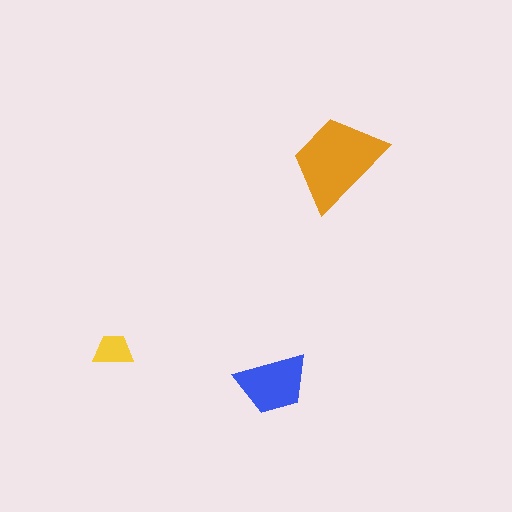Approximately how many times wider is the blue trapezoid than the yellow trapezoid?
About 2 times wider.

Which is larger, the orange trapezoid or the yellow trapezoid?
The orange one.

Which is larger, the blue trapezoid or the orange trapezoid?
The orange one.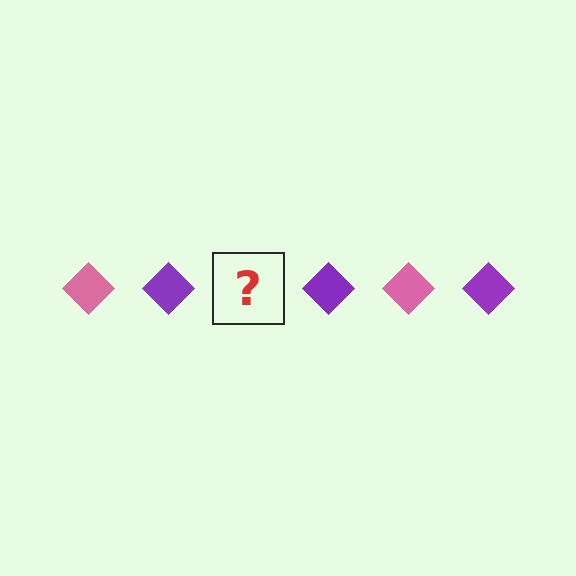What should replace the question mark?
The question mark should be replaced with a pink diamond.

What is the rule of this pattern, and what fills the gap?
The rule is that the pattern cycles through pink, purple diamonds. The gap should be filled with a pink diamond.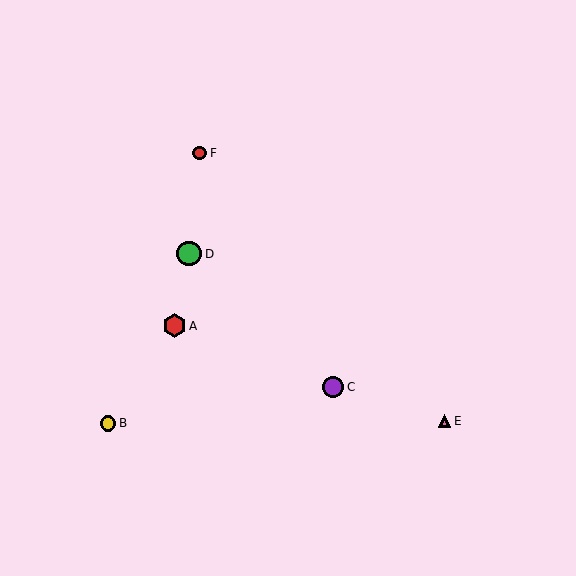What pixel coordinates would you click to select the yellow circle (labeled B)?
Click at (108, 423) to select the yellow circle B.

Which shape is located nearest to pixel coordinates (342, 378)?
The purple circle (labeled C) at (333, 387) is nearest to that location.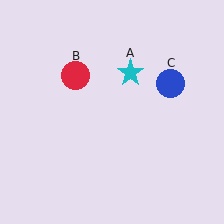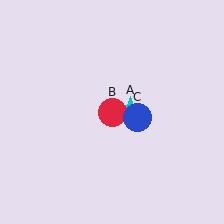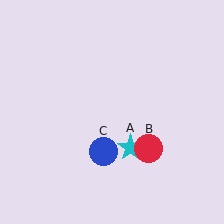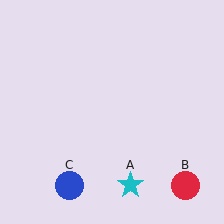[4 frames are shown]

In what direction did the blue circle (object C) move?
The blue circle (object C) moved down and to the left.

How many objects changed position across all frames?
3 objects changed position: cyan star (object A), red circle (object B), blue circle (object C).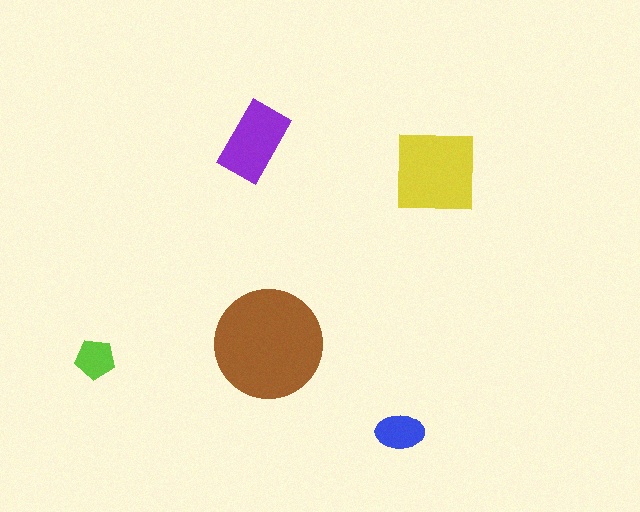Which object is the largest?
The brown circle.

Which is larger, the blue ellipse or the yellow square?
The yellow square.